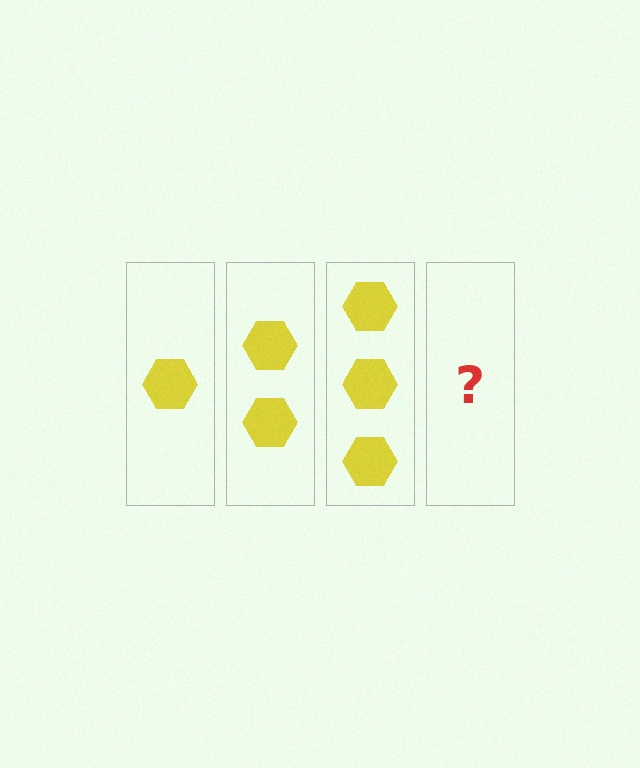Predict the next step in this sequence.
The next step is 4 hexagons.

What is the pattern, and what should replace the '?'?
The pattern is that each step adds one more hexagon. The '?' should be 4 hexagons.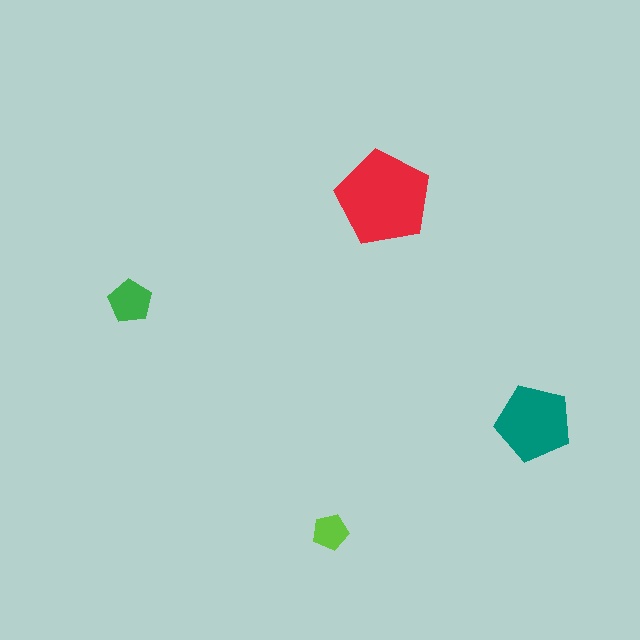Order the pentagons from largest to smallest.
the red one, the teal one, the green one, the lime one.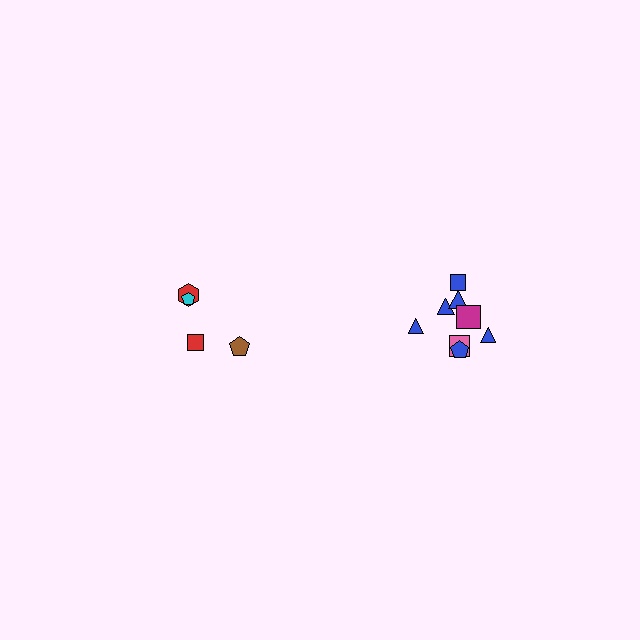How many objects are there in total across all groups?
There are 12 objects.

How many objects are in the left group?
There are 4 objects.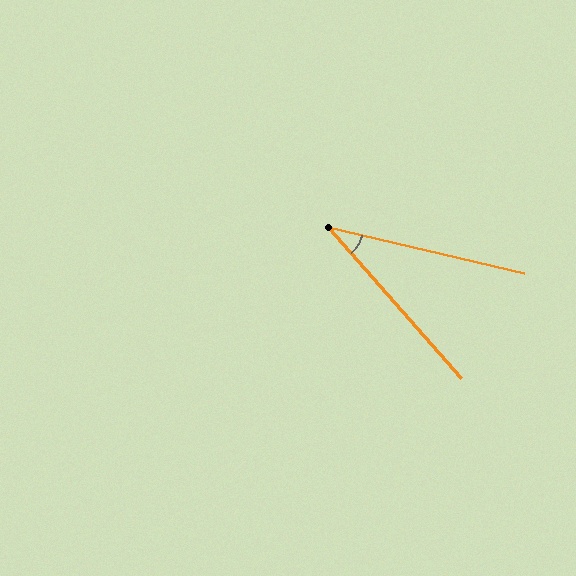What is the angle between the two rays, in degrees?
Approximately 35 degrees.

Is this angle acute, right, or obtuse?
It is acute.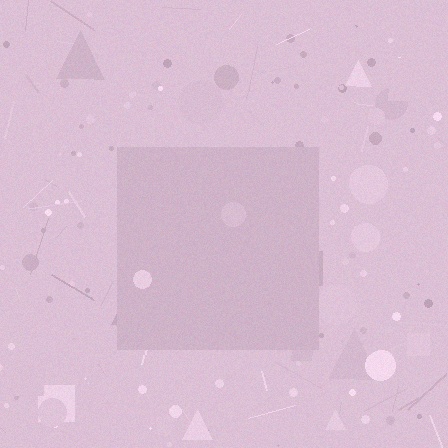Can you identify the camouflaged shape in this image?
The camouflaged shape is a square.